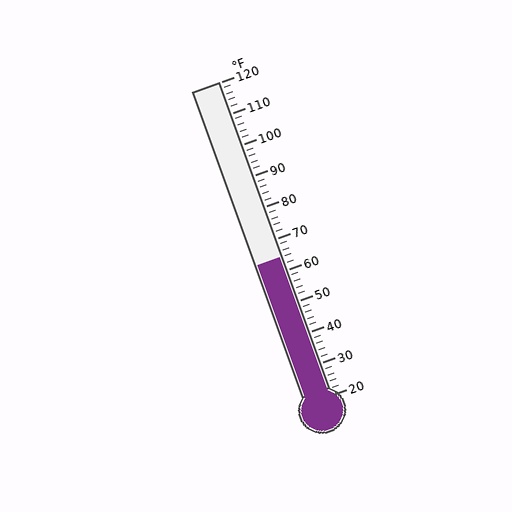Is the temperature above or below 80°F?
The temperature is below 80°F.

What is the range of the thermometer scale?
The thermometer scale ranges from 20°F to 120°F.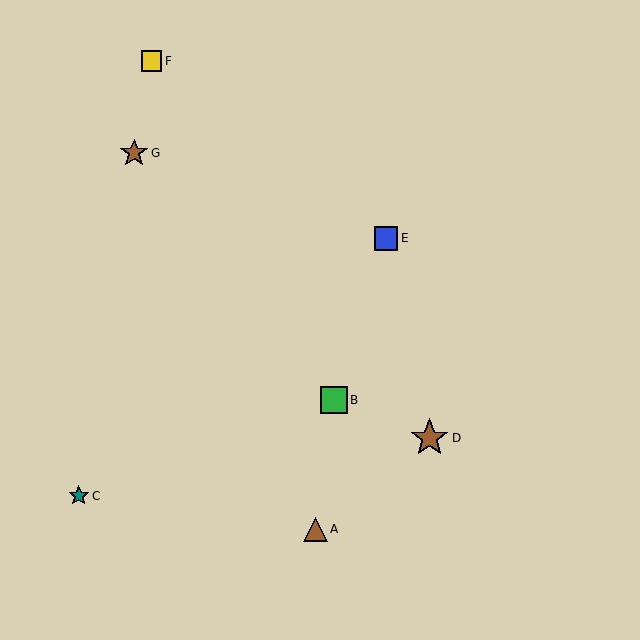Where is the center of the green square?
The center of the green square is at (334, 400).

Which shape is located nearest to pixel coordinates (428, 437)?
The brown star (labeled D) at (429, 438) is nearest to that location.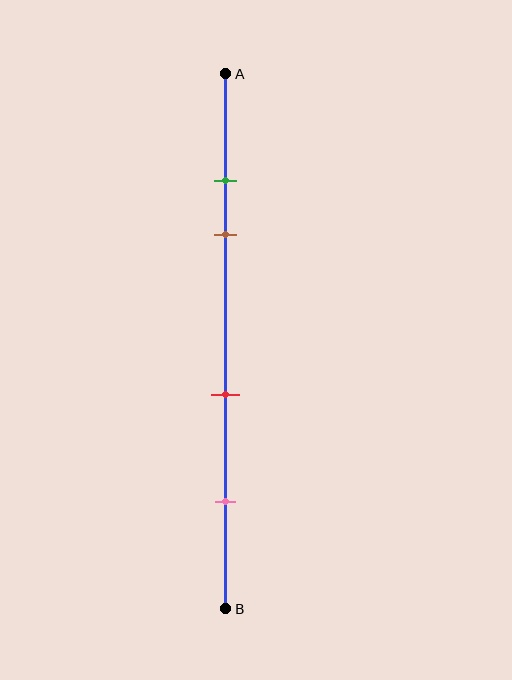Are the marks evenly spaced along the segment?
No, the marks are not evenly spaced.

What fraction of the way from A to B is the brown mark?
The brown mark is approximately 30% (0.3) of the way from A to B.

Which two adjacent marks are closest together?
The green and brown marks are the closest adjacent pair.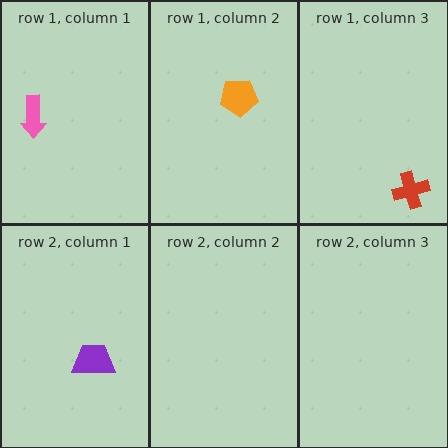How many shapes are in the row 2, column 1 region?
1.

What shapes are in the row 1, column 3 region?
The red cross.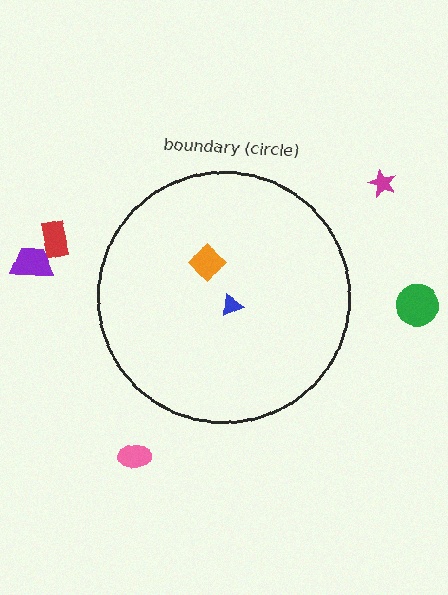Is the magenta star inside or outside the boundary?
Outside.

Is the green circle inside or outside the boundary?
Outside.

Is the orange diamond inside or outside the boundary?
Inside.